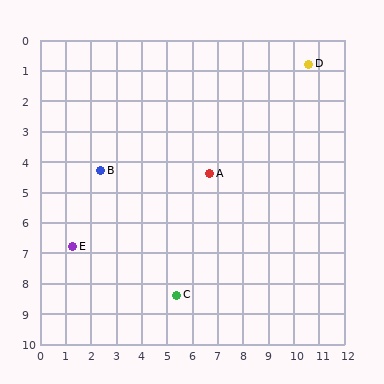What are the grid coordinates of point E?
Point E is at approximately (1.3, 6.8).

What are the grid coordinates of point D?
Point D is at approximately (10.6, 0.8).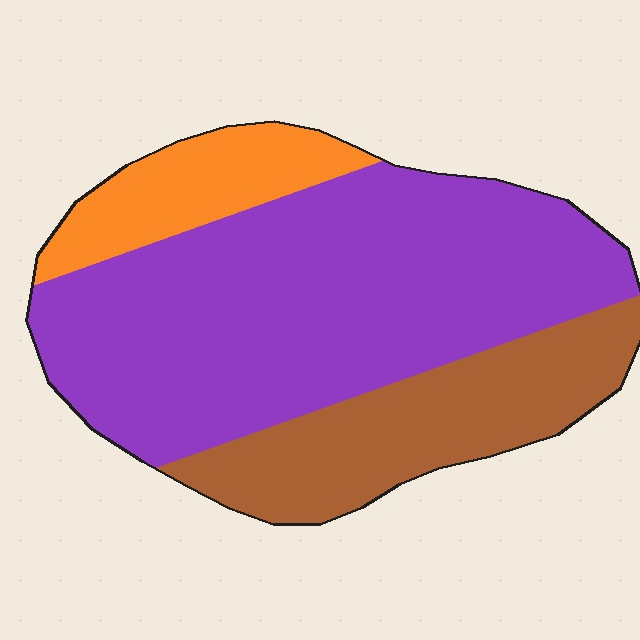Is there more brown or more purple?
Purple.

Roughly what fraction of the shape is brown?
Brown covers roughly 25% of the shape.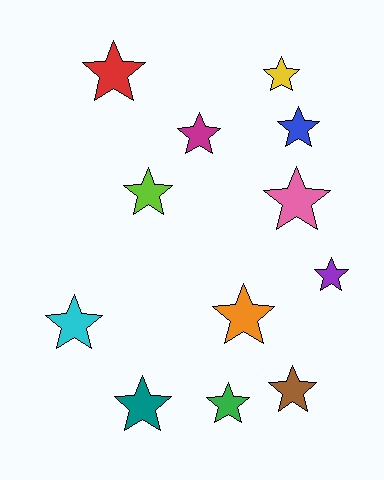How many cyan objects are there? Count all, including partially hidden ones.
There is 1 cyan object.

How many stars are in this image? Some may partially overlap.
There are 12 stars.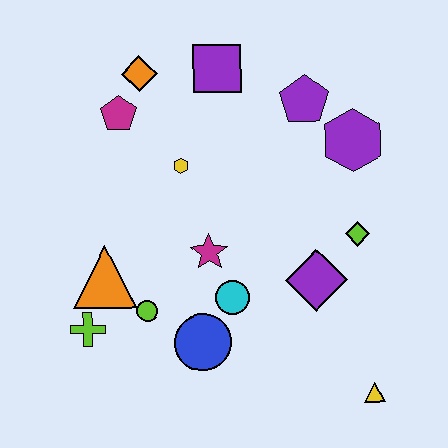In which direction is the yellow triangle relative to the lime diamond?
The yellow triangle is below the lime diamond.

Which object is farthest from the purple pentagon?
The lime cross is farthest from the purple pentagon.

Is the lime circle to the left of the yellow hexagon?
Yes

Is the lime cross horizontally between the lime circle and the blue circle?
No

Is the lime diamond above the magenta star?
Yes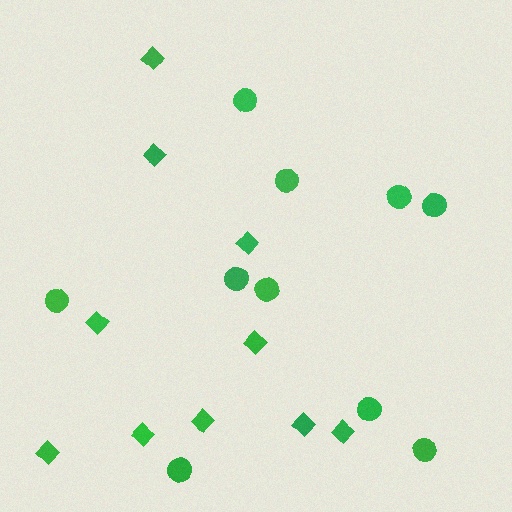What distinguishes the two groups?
There are 2 groups: one group of diamonds (10) and one group of circles (10).